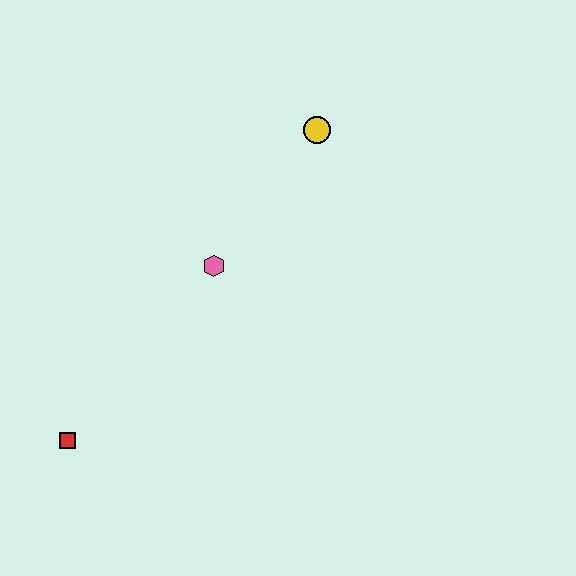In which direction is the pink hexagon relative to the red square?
The pink hexagon is above the red square.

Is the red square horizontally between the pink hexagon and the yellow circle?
No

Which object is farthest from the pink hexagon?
The red square is farthest from the pink hexagon.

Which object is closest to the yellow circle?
The pink hexagon is closest to the yellow circle.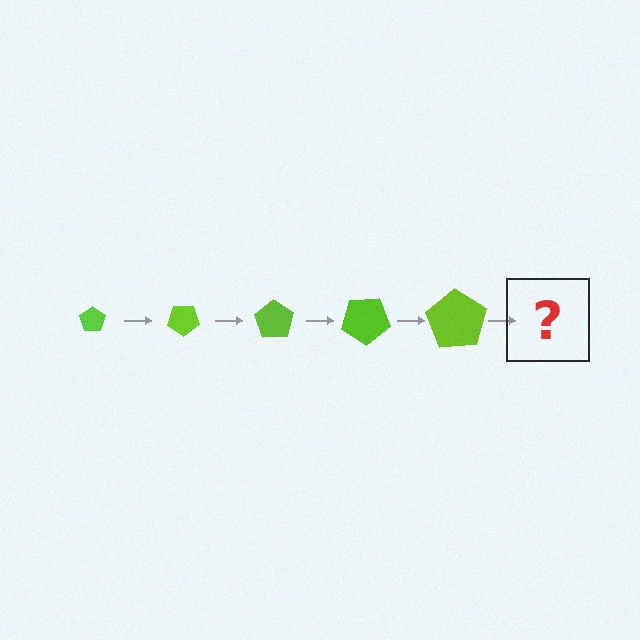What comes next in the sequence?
The next element should be a pentagon, larger than the previous one and rotated 175 degrees from the start.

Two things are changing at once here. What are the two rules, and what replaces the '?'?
The two rules are that the pentagon grows larger each step and it rotates 35 degrees each step. The '?' should be a pentagon, larger than the previous one and rotated 175 degrees from the start.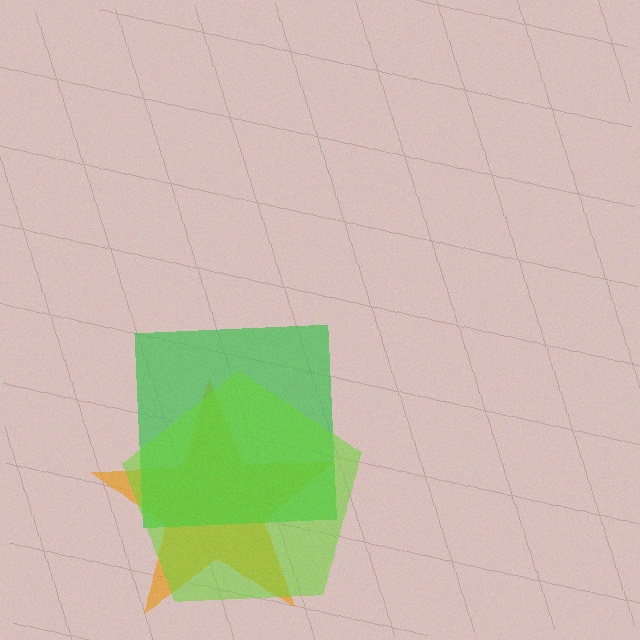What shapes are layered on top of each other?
The layered shapes are: an orange star, a green square, a lime pentagon.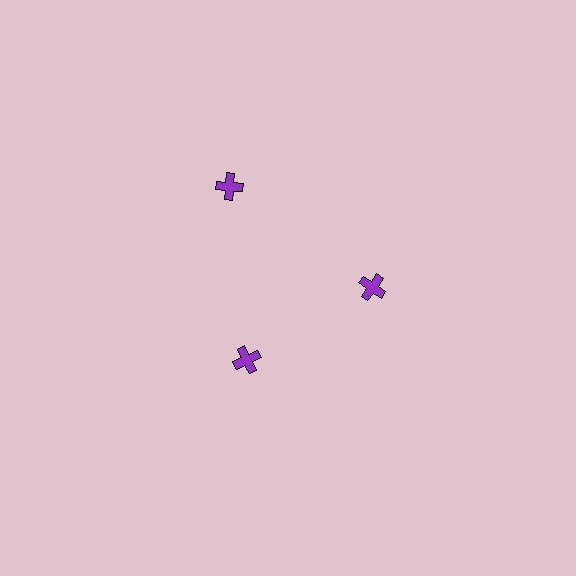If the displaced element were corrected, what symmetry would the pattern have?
It would have 3-fold rotational symmetry — the pattern would map onto itself every 120 degrees.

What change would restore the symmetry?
The symmetry would be restored by moving it inward, back onto the ring so that all 3 crosses sit at equal angles and equal distance from the center.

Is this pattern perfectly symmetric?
No. The 3 purple crosses are arranged in a ring, but one element near the 11 o'clock position is pushed outward from the center, breaking the 3-fold rotational symmetry.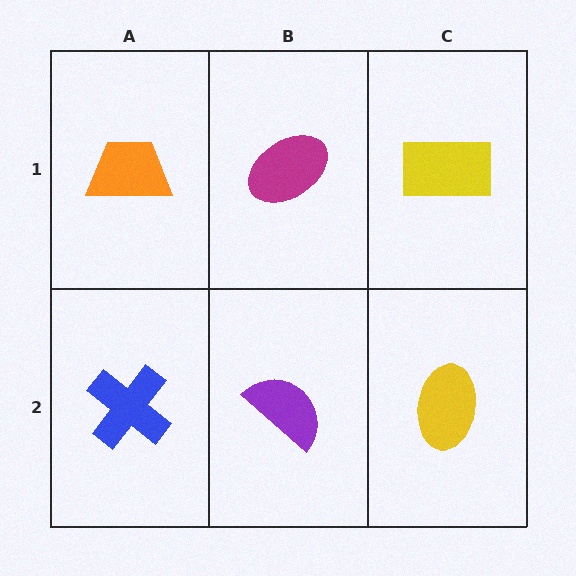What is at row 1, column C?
A yellow rectangle.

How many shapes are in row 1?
3 shapes.